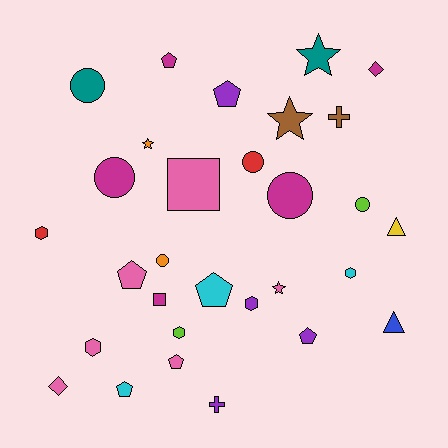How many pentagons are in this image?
There are 7 pentagons.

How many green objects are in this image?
There are no green objects.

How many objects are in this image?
There are 30 objects.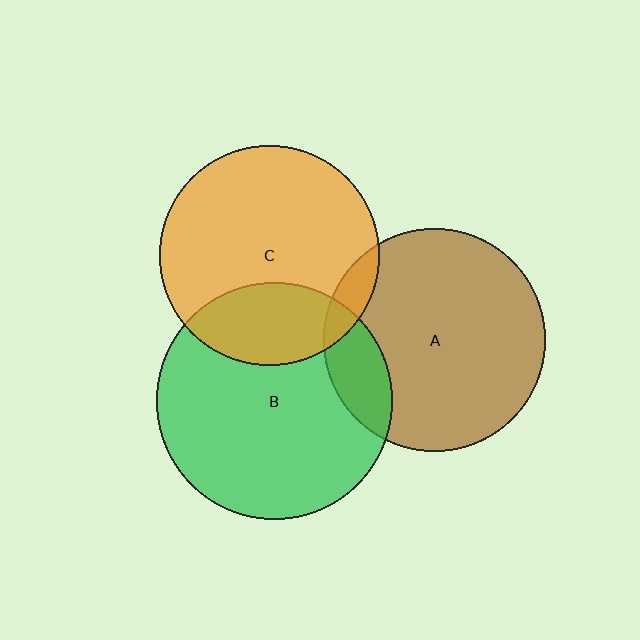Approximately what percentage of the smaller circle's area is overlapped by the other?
Approximately 15%.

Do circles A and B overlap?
Yes.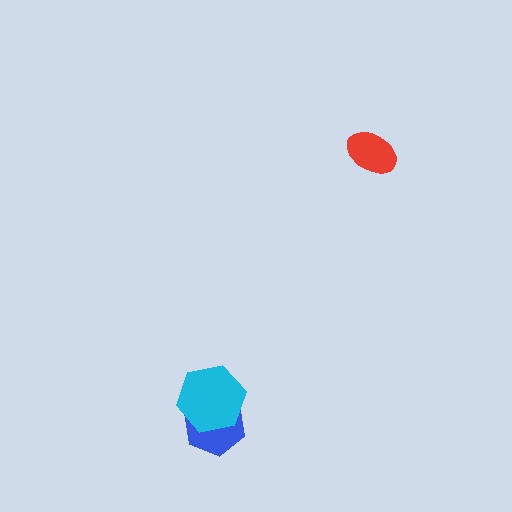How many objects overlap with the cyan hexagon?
1 object overlaps with the cyan hexagon.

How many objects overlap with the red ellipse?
0 objects overlap with the red ellipse.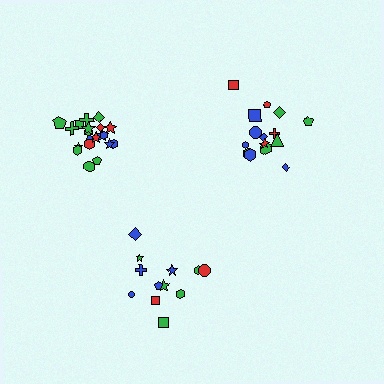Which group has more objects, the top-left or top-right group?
The top-left group.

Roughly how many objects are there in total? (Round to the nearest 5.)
Roughly 50 objects in total.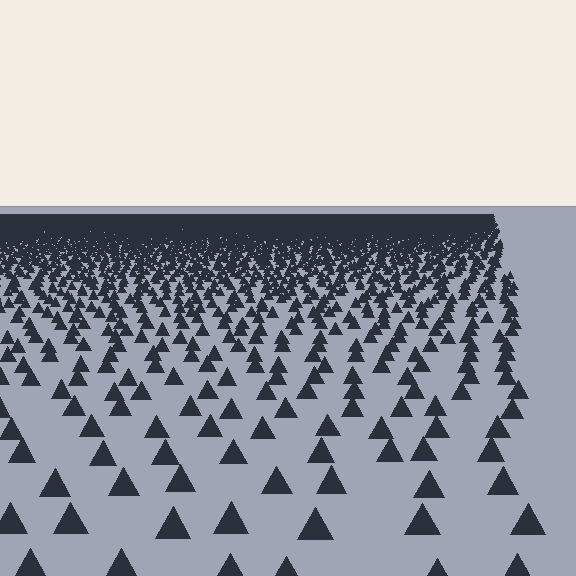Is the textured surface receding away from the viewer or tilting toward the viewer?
The surface is receding away from the viewer. Texture elements get smaller and denser toward the top.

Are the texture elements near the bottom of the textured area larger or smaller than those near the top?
Larger. Near the bottom, elements are closer to the viewer and appear at a bigger on-screen size.